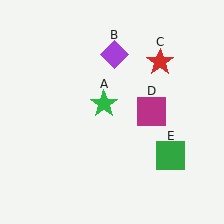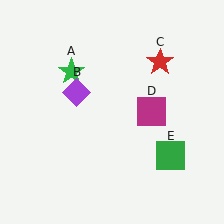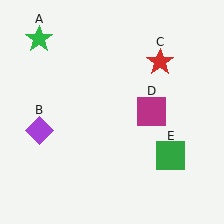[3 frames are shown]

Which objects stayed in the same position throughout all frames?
Red star (object C) and magenta square (object D) and green square (object E) remained stationary.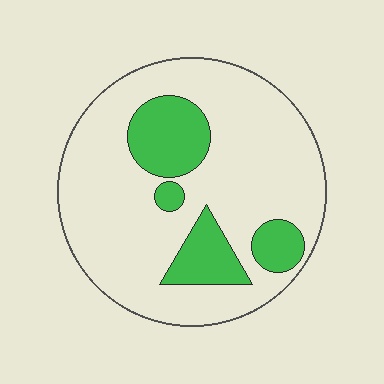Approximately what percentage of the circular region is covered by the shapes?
Approximately 20%.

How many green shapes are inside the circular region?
4.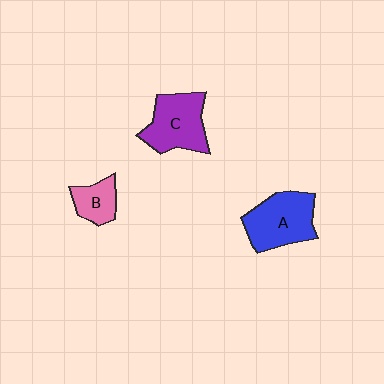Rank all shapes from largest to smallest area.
From largest to smallest: A (blue), C (purple), B (pink).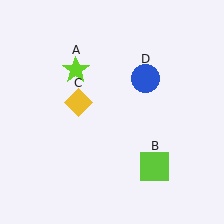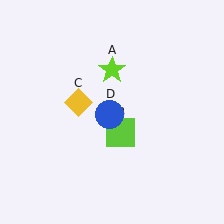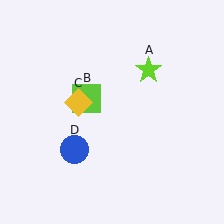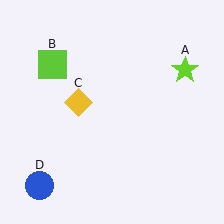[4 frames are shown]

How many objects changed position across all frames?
3 objects changed position: lime star (object A), lime square (object B), blue circle (object D).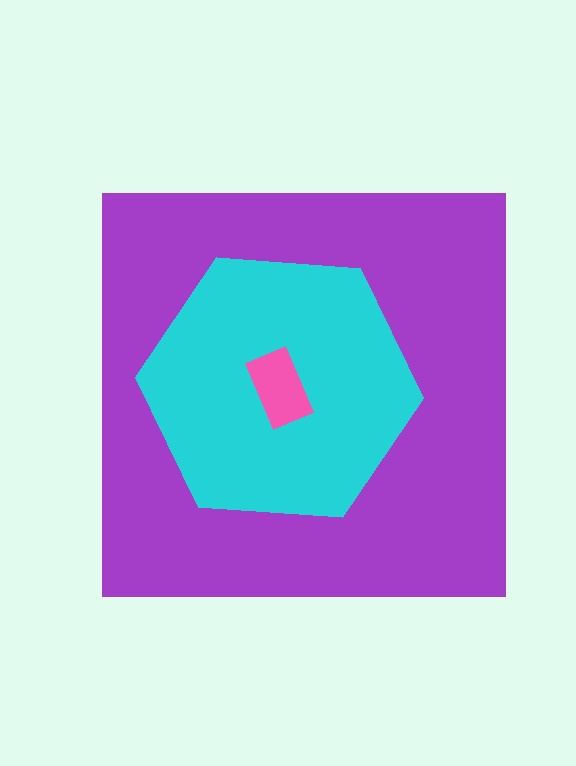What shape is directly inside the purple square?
The cyan hexagon.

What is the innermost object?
The pink rectangle.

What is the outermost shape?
The purple square.